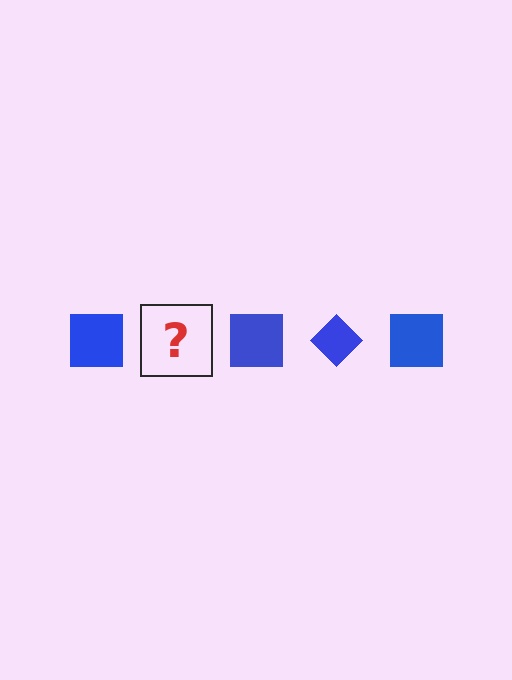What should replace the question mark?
The question mark should be replaced with a blue diamond.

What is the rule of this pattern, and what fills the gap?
The rule is that the pattern cycles through square, diamond shapes in blue. The gap should be filled with a blue diamond.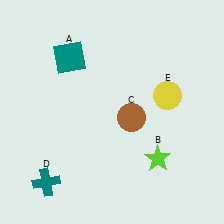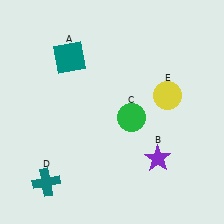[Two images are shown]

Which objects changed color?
B changed from lime to purple. C changed from brown to green.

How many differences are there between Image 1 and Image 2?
There are 2 differences between the two images.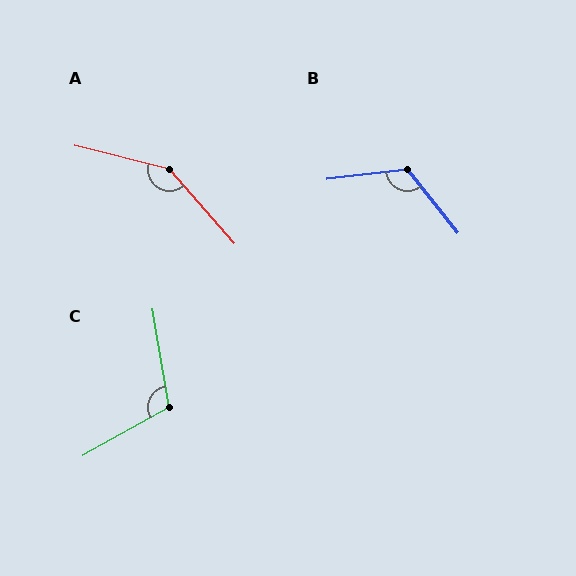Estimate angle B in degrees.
Approximately 121 degrees.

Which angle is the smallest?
C, at approximately 109 degrees.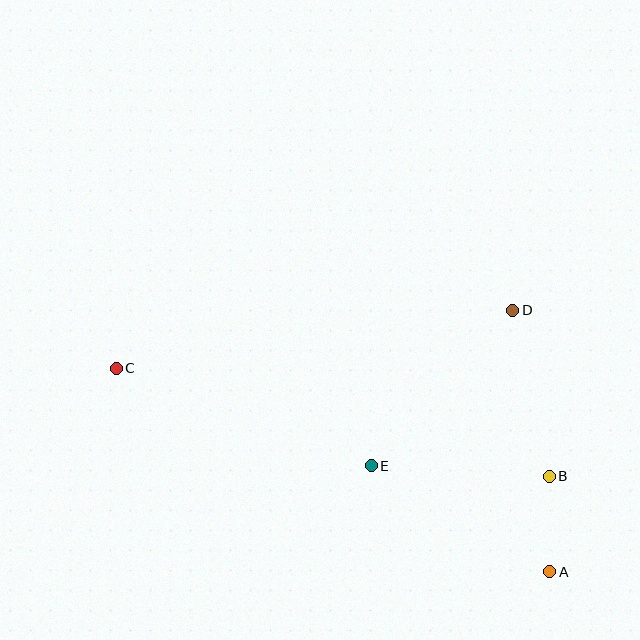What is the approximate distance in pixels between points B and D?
The distance between B and D is approximately 170 pixels.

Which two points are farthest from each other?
Points A and C are farthest from each other.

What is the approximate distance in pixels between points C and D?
The distance between C and D is approximately 400 pixels.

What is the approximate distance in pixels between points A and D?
The distance between A and D is approximately 264 pixels.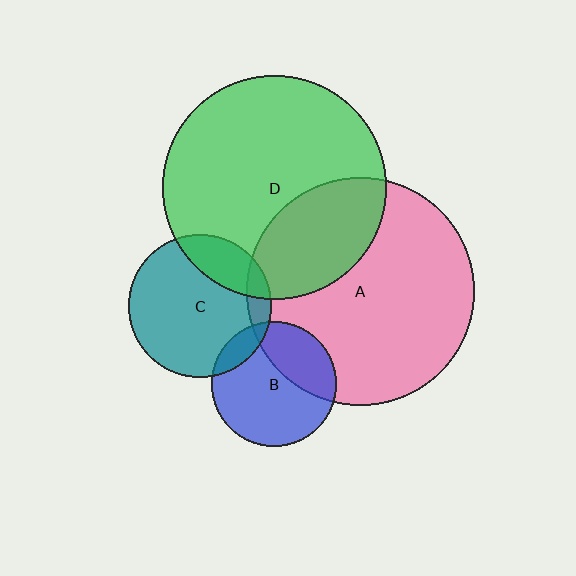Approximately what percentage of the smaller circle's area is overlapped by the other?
Approximately 20%.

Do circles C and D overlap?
Yes.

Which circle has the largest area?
Circle A (pink).